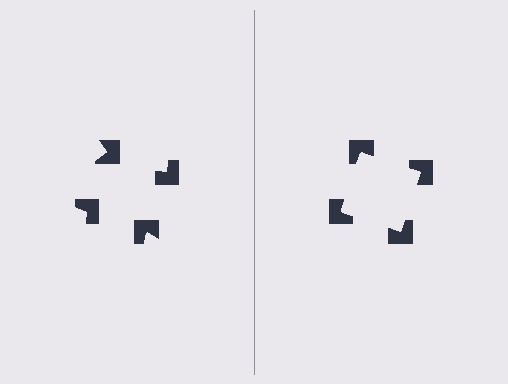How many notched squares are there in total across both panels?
8 — 4 on each side.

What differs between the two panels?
The notched squares are positioned identically on both sides; only the wedge orientations differ. On the right they align to a square; on the left they are misaligned.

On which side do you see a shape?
An illusory square appears on the right side. On the left side the wedge cuts are rotated, so no coherent shape forms.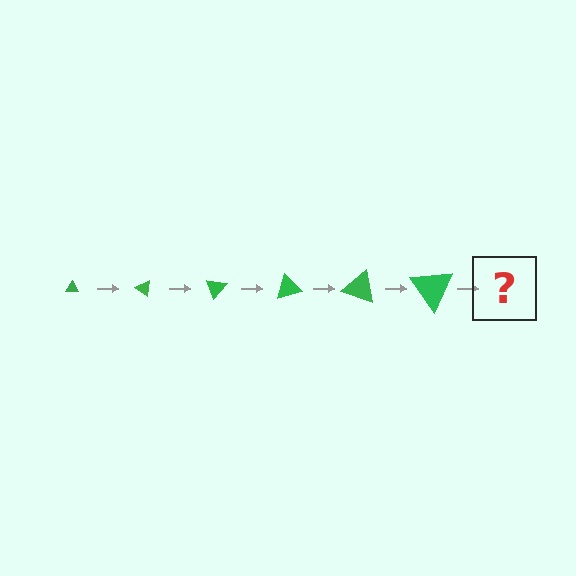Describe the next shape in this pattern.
It should be a triangle, larger than the previous one and rotated 210 degrees from the start.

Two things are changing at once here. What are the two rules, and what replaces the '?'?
The two rules are that the triangle grows larger each step and it rotates 35 degrees each step. The '?' should be a triangle, larger than the previous one and rotated 210 degrees from the start.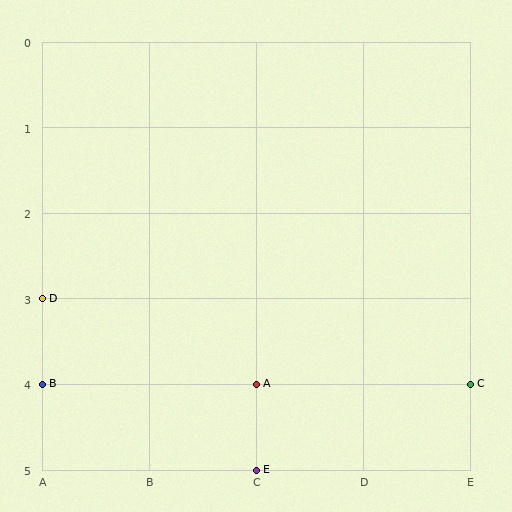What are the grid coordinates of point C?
Point C is at grid coordinates (E, 4).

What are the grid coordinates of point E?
Point E is at grid coordinates (C, 5).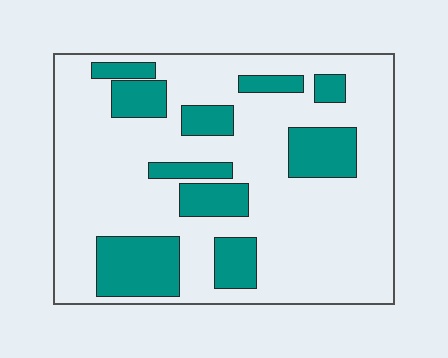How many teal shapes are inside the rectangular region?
10.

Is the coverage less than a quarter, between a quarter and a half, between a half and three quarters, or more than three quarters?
Between a quarter and a half.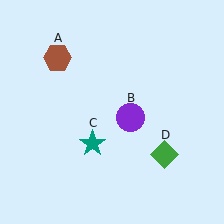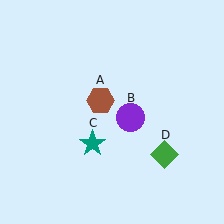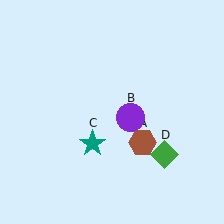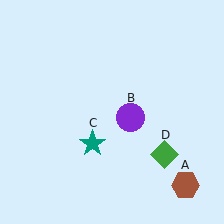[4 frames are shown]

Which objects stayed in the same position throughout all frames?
Purple circle (object B) and teal star (object C) and green diamond (object D) remained stationary.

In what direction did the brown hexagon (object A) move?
The brown hexagon (object A) moved down and to the right.